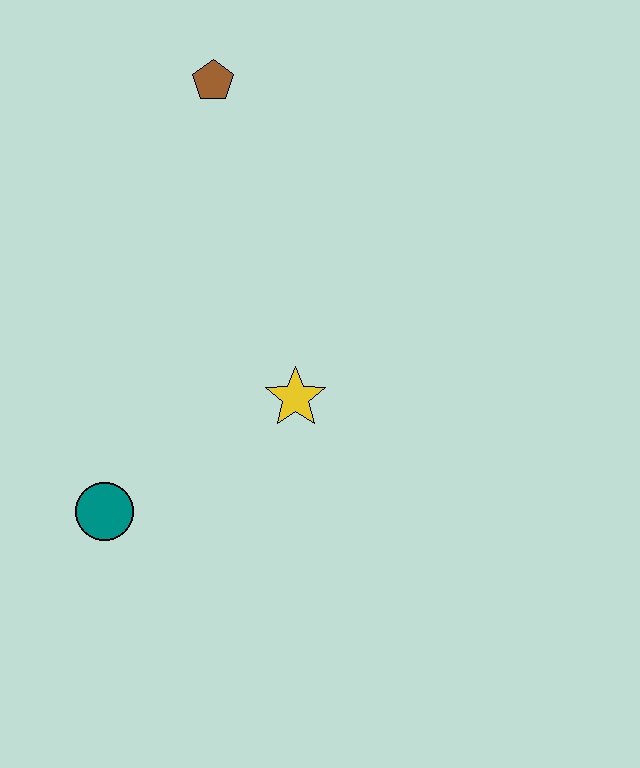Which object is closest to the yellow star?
The teal circle is closest to the yellow star.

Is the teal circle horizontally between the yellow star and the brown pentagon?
No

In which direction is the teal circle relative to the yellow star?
The teal circle is to the left of the yellow star.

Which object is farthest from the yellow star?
The brown pentagon is farthest from the yellow star.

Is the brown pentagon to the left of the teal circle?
No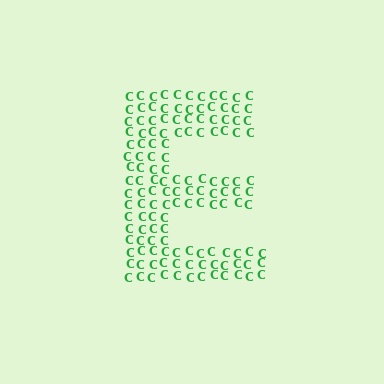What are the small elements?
The small elements are letter C's.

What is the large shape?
The large shape is the letter E.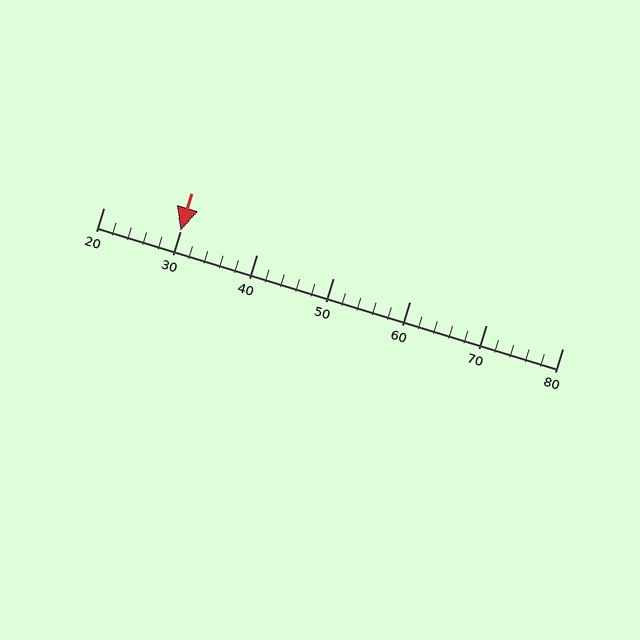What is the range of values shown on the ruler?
The ruler shows values from 20 to 80.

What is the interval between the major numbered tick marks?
The major tick marks are spaced 10 units apart.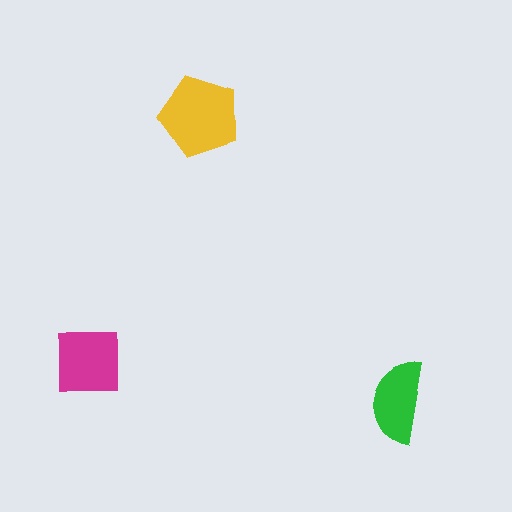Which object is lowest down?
The green semicircle is bottommost.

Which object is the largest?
The yellow pentagon.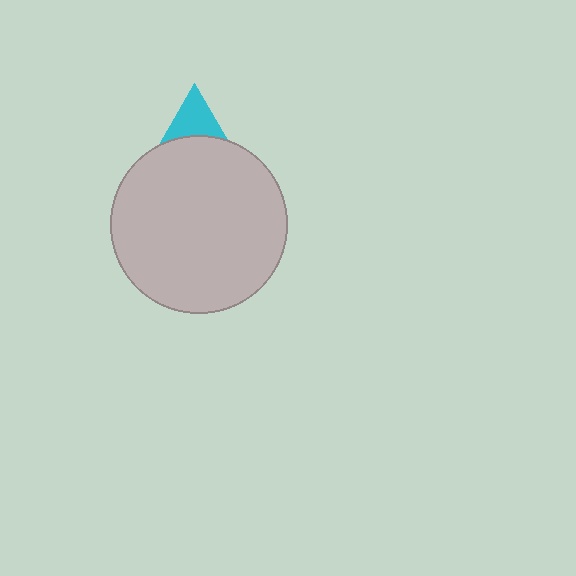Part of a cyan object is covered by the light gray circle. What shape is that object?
It is a triangle.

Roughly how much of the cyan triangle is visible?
A small part of it is visible (roughly 36%).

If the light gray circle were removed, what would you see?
You would see the complete cyan triangle.